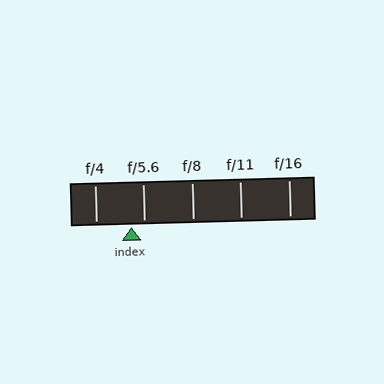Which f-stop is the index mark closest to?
The index mark is closest to f/5.6.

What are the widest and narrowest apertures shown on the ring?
The widest aperture shown is f/4 and the narrowest is f/16.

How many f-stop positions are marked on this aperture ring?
There are 5 f-stop positions marked.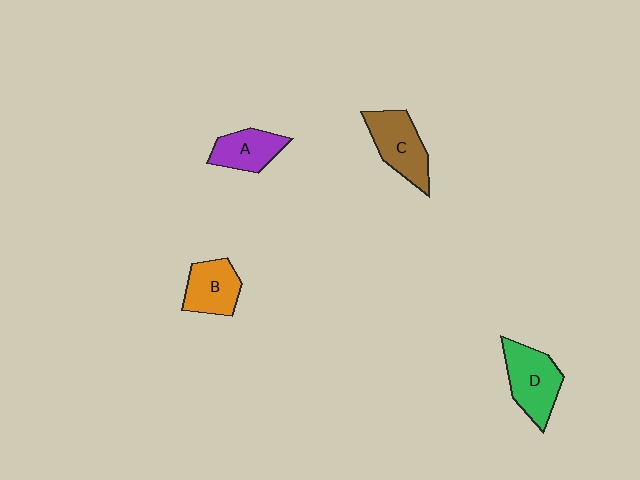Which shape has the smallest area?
Shape A (purple).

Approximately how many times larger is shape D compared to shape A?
Approximately 1.4 times.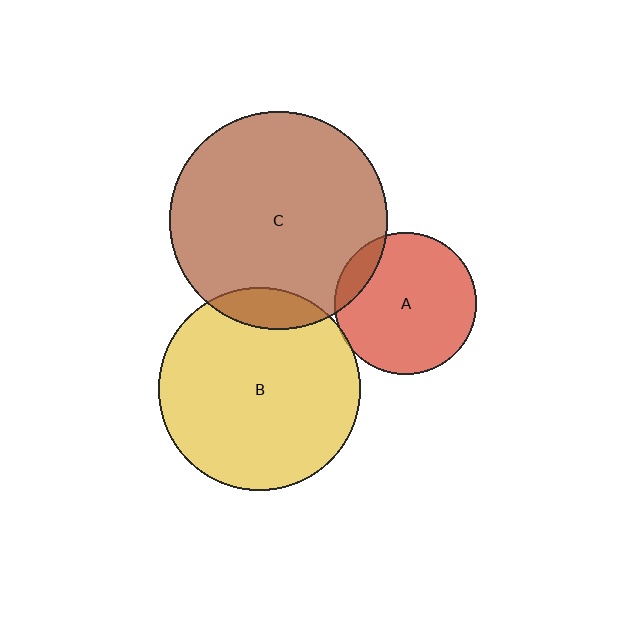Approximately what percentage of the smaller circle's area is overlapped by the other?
Approximately 10%.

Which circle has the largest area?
Circle C (brown).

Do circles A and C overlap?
Yes.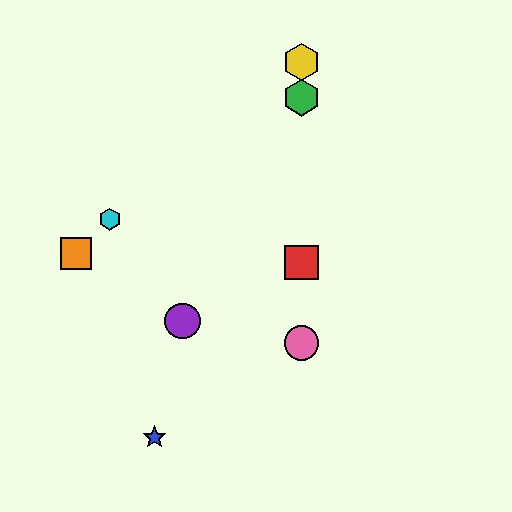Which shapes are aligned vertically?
The red square, the green hexagon, the yellow hexagon, the pink circle are aligned vertically.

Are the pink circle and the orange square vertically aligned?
No, the pink circle is at x≈302 and the orange square is at x≈76.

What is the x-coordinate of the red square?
The red square is at x≈302.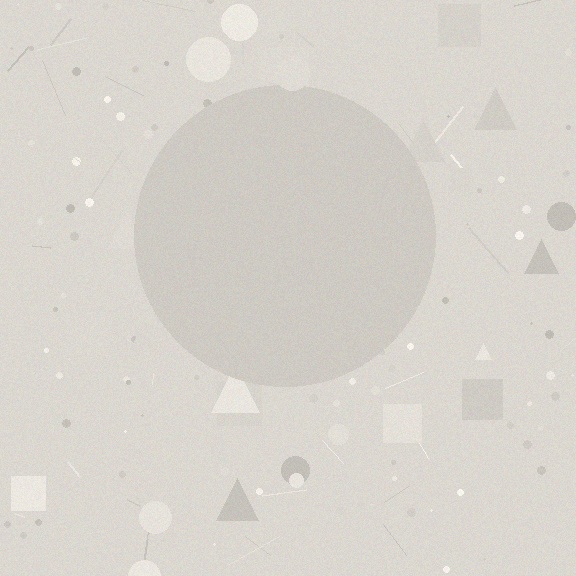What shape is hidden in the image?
A circle is hidden in the image.